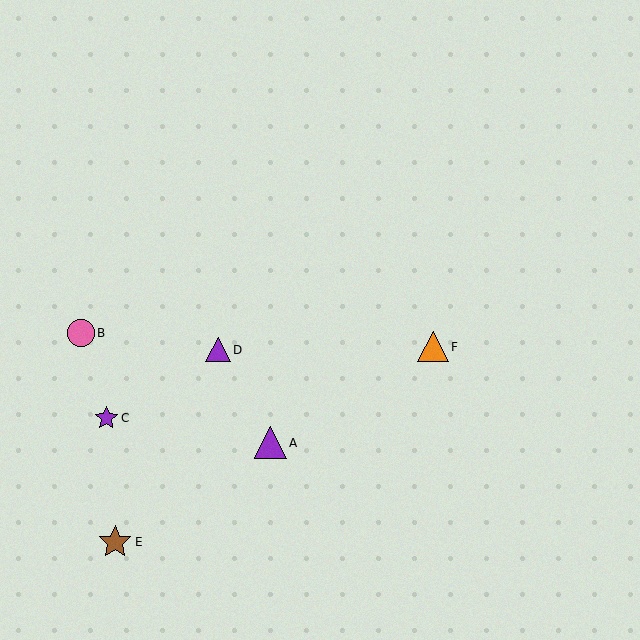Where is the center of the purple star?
The center of the purple star is at (106, 418).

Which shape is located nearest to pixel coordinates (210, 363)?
The purple triangle (labeled D) at (218, 350) is nearest to that location.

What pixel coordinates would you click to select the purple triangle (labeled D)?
Click at (218, 350) to select the purple triangle D.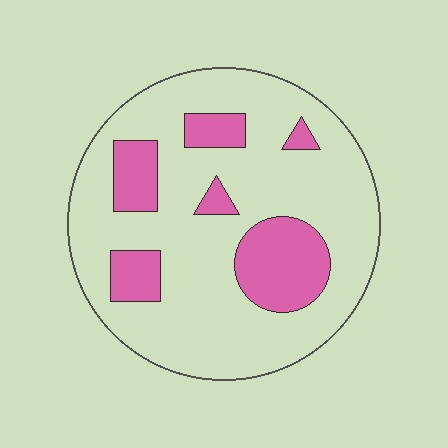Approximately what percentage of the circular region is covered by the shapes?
Approximately 20%.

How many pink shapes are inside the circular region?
6.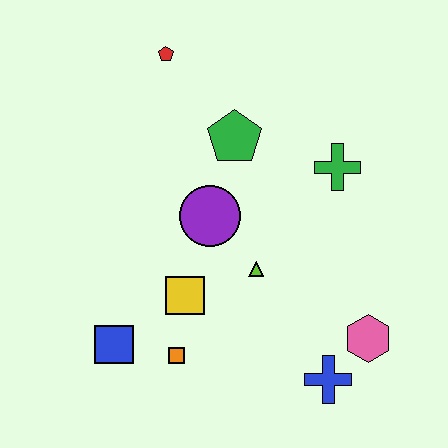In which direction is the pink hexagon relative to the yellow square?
The pink hexagon is to the right of the yellow square.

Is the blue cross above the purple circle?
No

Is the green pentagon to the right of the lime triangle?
No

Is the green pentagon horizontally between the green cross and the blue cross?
No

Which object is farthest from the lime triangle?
The red pentagon is farthest from the lime triangle.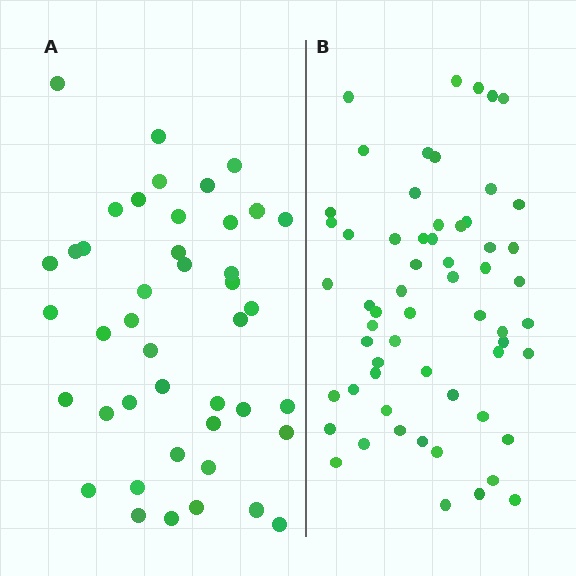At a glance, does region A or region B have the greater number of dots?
Region B (the right region) has more dots.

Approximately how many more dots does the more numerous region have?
Region B has approximately 15 more dots than region A.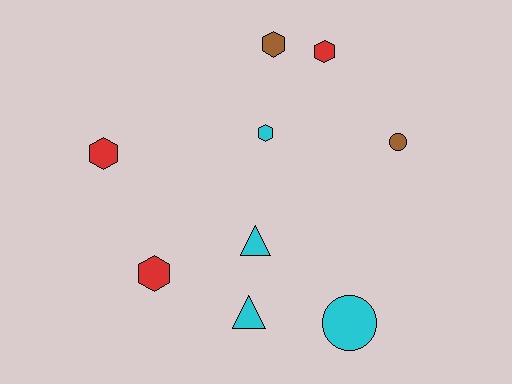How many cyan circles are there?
There is 1 cyan circle.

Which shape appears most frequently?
Hexagon, with 5 objects.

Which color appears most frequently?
Cyan, with 4 objects.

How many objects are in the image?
There are 9 objects.